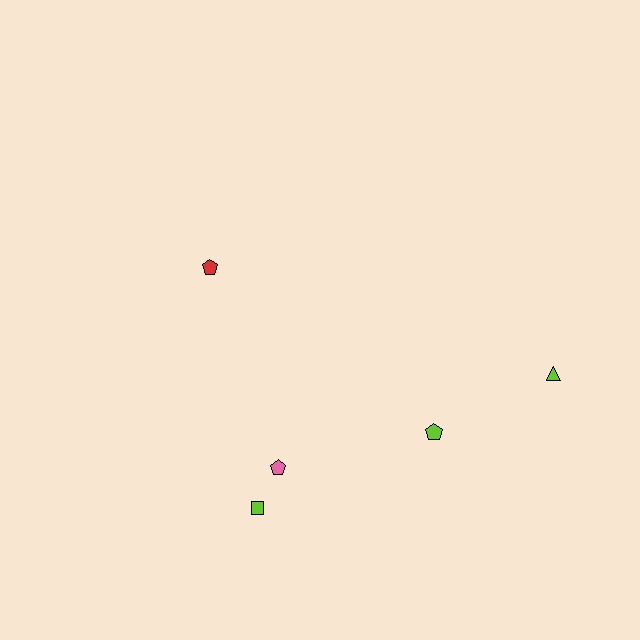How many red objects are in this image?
There is 1 red object.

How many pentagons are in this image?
There are 3 pentagons.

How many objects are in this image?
There are 5 objects.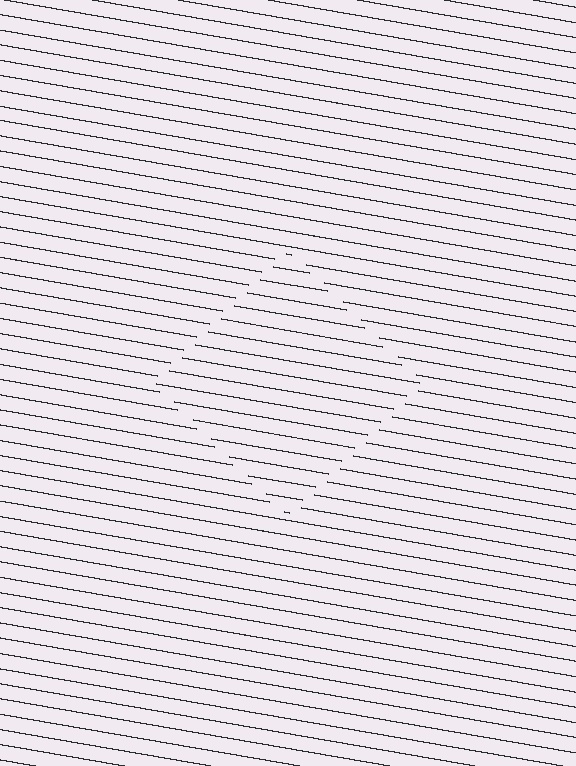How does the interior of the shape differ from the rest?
The interior of the shape contains the same grating, shifted by half a period — the contour is defined by the phase discontinuity where line-ends from the inner and outer gratings abut.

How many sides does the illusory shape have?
4 sides — the line-ends trace a square.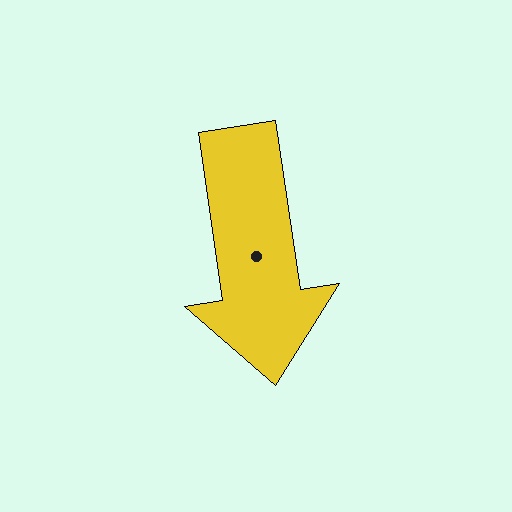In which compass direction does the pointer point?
South.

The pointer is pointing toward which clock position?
Roughly 6 o'clock.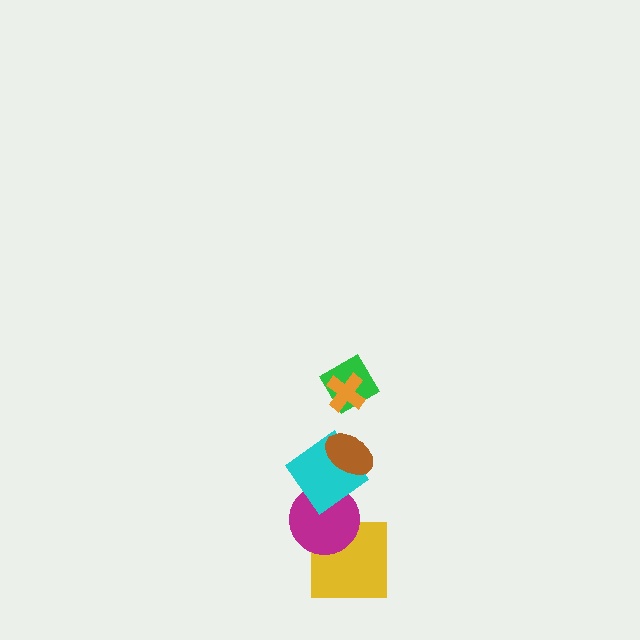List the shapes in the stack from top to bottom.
From top to bottom: the orange cross, the green diamond, the brown ellipse, the cyan diamond, the magenta circle, the yellow square.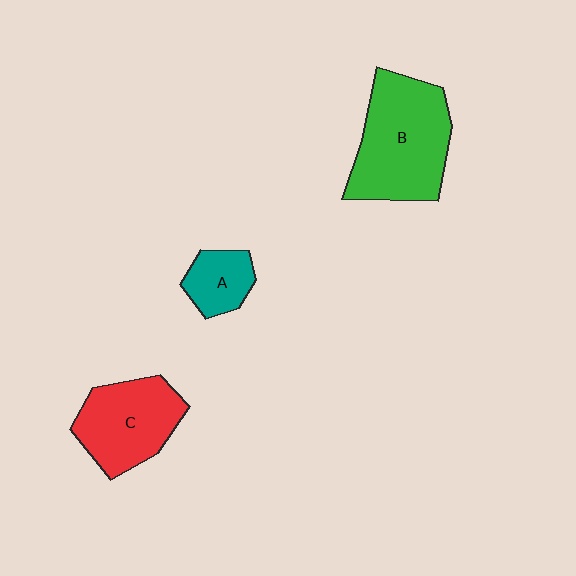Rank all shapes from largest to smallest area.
From largest to smallest: B (green), C (red), A (teal).